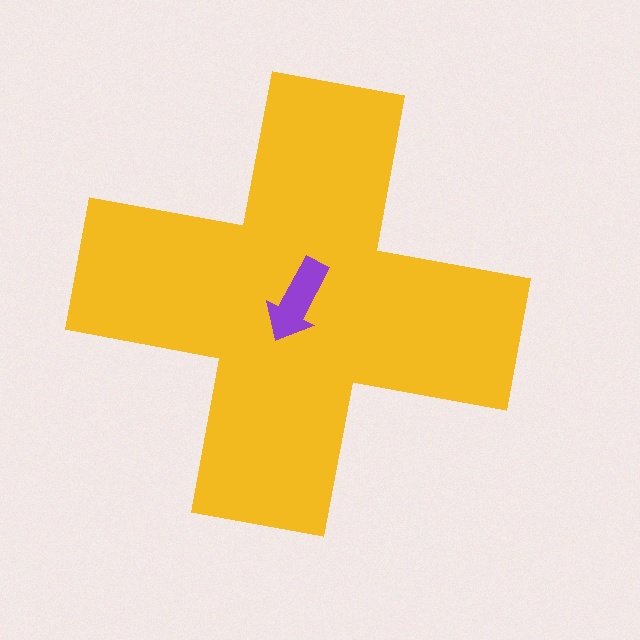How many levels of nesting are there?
2.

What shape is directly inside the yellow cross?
The purple arrow.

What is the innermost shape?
The purple arrow.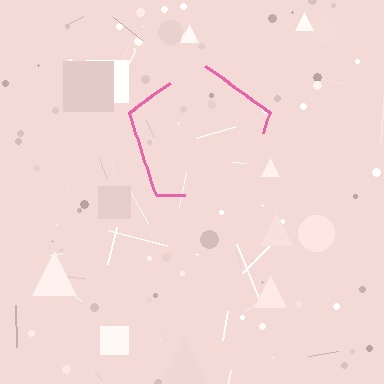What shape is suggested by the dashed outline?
The dashed outline suggests a pentagon.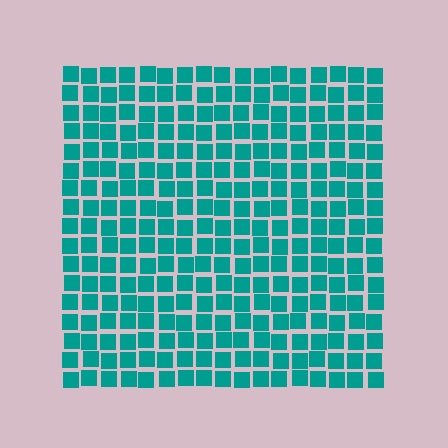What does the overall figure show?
The overall figure shows a square.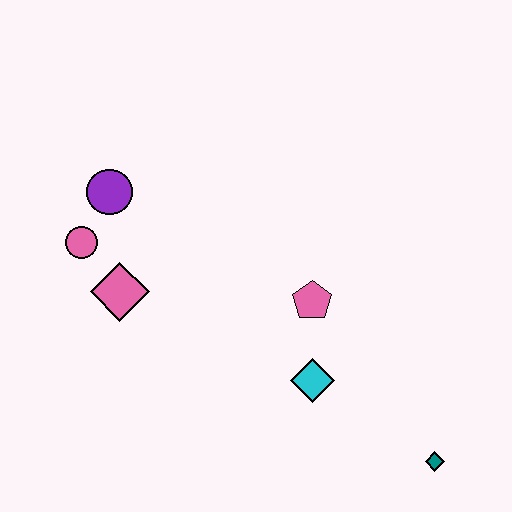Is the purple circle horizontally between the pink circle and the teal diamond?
Yes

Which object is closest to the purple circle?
The pink circle is closest to the purple circle.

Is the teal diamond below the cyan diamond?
Yes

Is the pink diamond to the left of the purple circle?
No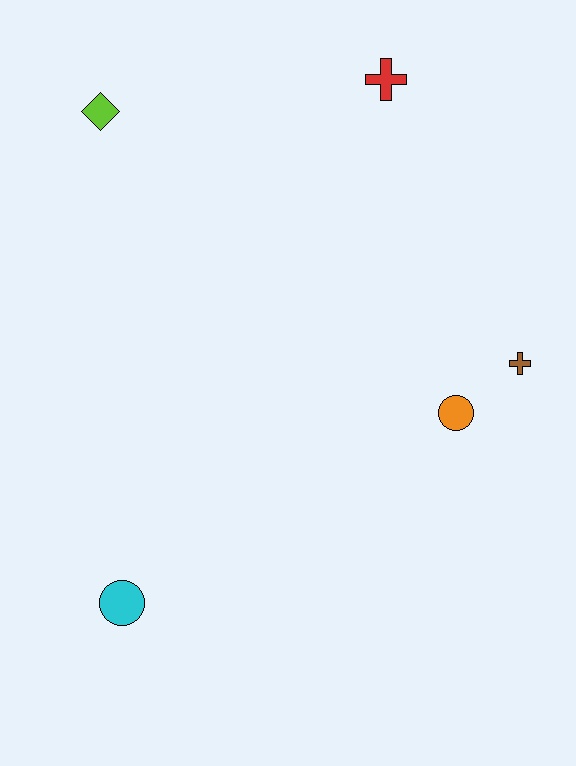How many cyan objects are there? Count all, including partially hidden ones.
There is 1 cyan object.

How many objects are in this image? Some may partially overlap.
There are 5 objects.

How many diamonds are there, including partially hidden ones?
There is 1 diamond.